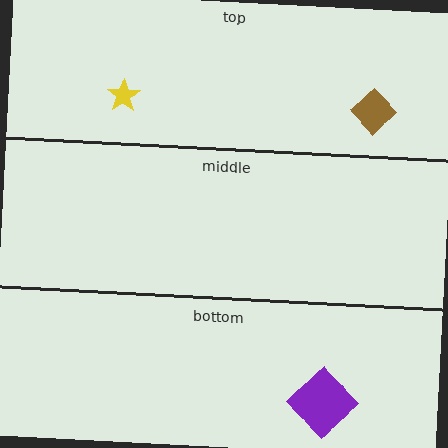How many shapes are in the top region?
2.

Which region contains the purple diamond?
The bottom region.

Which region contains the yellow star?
The top region.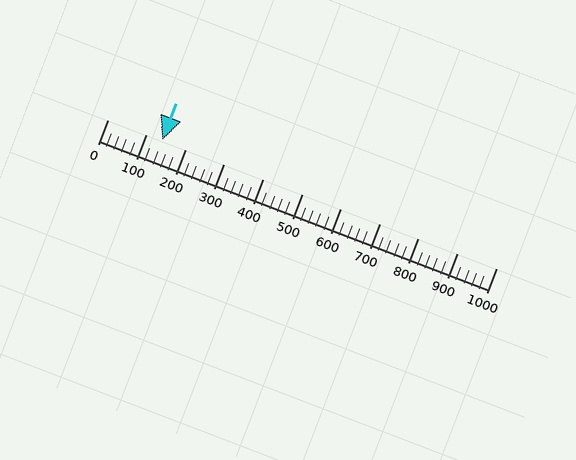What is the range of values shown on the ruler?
The ruler shows values from 0 to 1000.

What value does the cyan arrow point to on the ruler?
The cyan arrow points to approximately 140.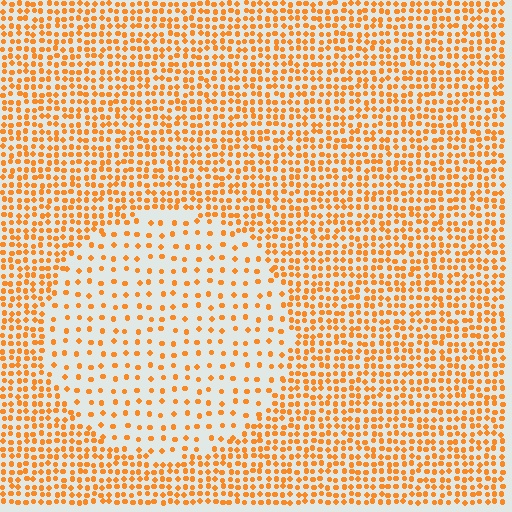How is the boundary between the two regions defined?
The boundary is defined by a change in element density (approximately 2.5x ratio). All elements are the same color, size, and shape.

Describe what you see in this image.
The image contains small orange elements arranged at two different densities. A circle-shaped region is visible where the elements are less densely packed than the surrounding area.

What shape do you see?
I see a circle.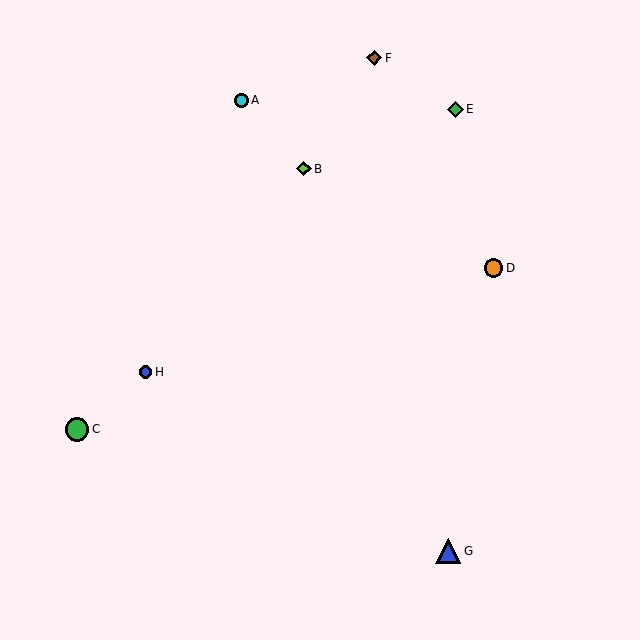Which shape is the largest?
The blue triangle (labeled G) is the largest.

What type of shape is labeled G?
Shape G is a blue triangle.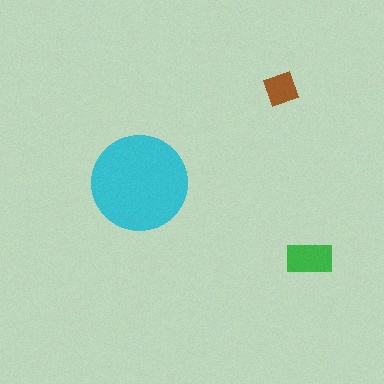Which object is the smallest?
The brown diamond.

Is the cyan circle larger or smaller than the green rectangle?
Larger.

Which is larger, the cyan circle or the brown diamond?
The cyan circle.